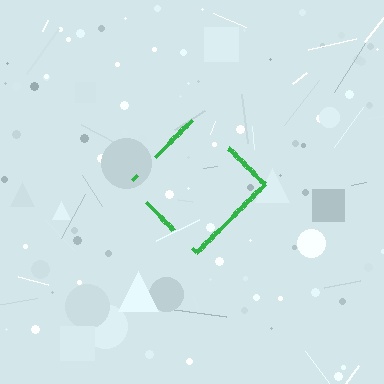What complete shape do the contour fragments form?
The contour fragments form a diamond.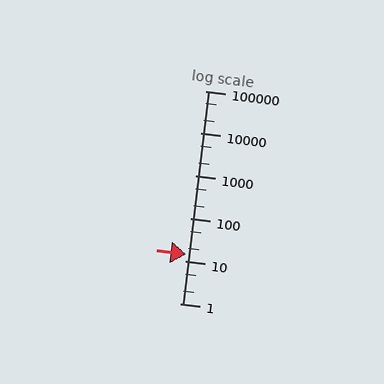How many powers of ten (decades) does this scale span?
The scale spans 5 decades, from 1 to 100000.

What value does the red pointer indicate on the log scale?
The pointer indicates approximately 14.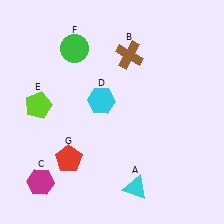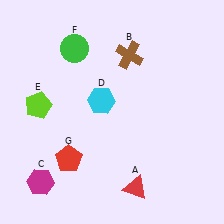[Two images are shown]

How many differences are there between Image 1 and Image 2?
There is 1 difference between the two images.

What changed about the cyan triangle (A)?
In Image 1, A is cyan. In Image 2, it changed to red.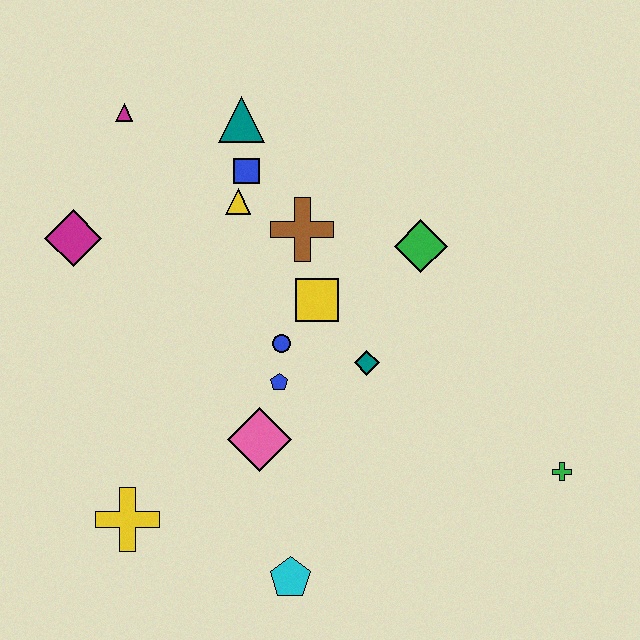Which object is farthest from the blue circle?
The green cross is farthest from the blue circle.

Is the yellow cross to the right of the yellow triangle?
No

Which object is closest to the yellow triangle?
The blue square is closest to the yellow triangle.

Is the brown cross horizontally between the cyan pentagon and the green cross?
Yes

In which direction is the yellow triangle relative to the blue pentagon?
The yellow triangle is above the blue pentagon.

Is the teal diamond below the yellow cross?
No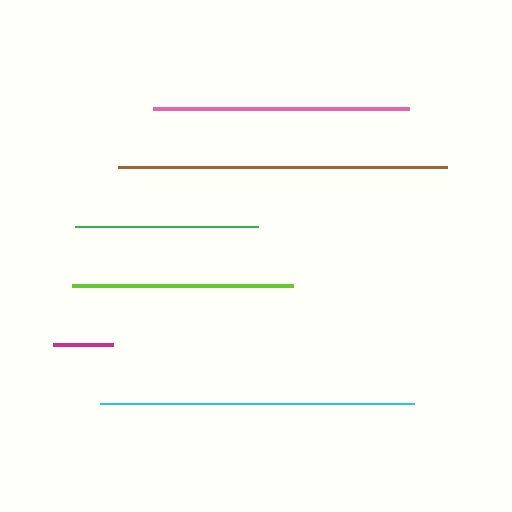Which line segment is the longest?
The brown line is the longest at approximately 329 pixels.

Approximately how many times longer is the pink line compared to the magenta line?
The pink line is approximately 4.2 times the length of the magenta line.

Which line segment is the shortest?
The magenta line is the shortest at approximately 61 pixels.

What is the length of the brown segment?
The brown segment is approximately 329 pixels long.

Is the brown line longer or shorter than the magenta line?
The brown line is longer than the magenta line.